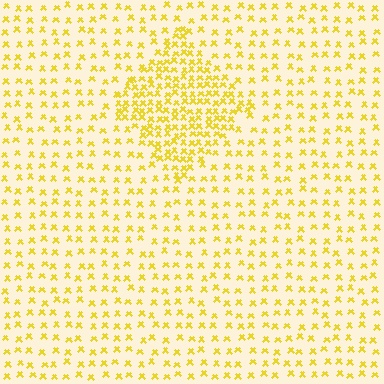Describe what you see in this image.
The image contains small yellow elements arranged at two different densities. A diamond-shaped region is visible where the elements are more densely packed than the surrounding area.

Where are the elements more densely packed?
The elements are more densely packed inside the diamond boundary.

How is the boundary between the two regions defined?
The boundary is defined by a change in element density (approximately 2.3x ratio). All elements are the same color, size, and shape.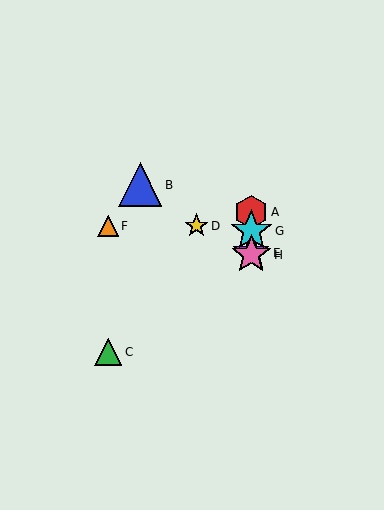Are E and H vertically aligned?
Yes, both are at x≈251.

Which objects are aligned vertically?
Objects A, E, G, H are aligned vertically.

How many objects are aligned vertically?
4 objects (A, E, G, H) are aligned vertically.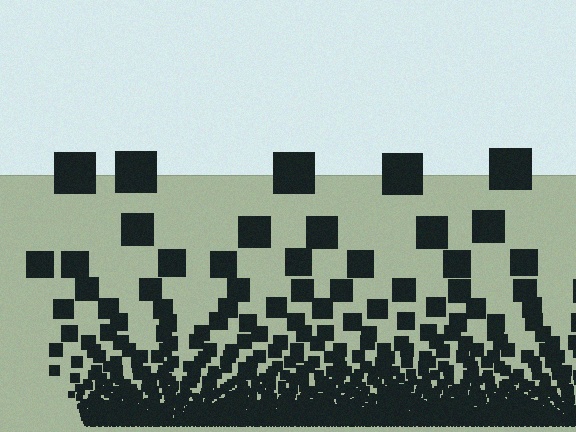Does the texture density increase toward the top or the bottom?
Density increases toward the bottom.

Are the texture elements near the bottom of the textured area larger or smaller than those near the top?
Smaller. The gradient is inverted — elements near the bottom are smaller and denser.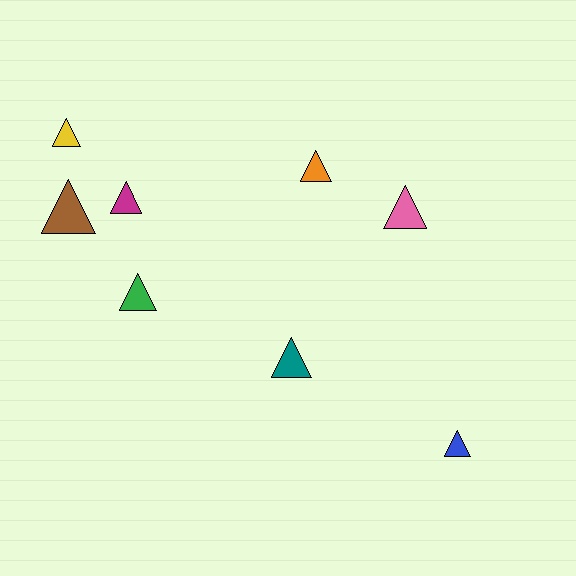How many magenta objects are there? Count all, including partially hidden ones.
There is 1 magenta object.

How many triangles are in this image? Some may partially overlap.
There are 8 triangles.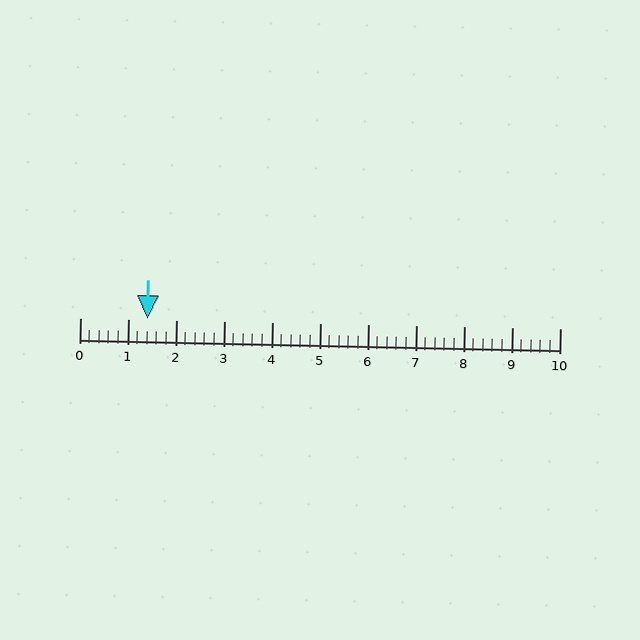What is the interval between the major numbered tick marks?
The major tick marks are spaced 1 units apart.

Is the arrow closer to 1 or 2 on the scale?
The arrow is closer to 1.